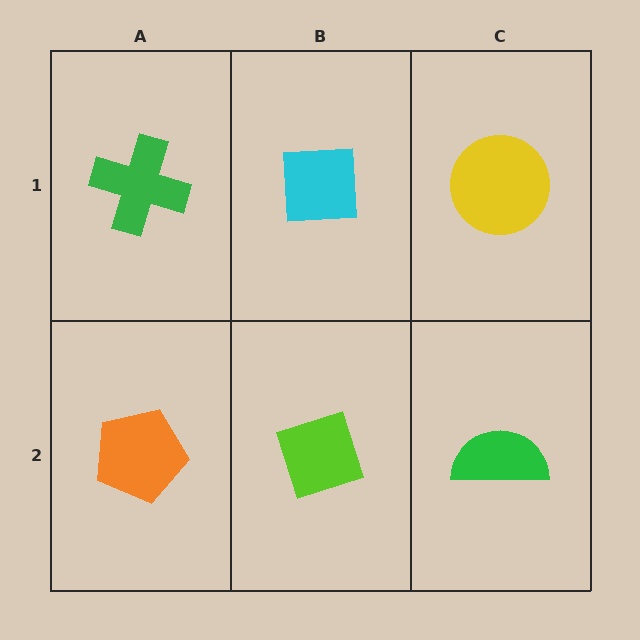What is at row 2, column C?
A green semicircle.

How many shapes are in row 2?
3 shapes.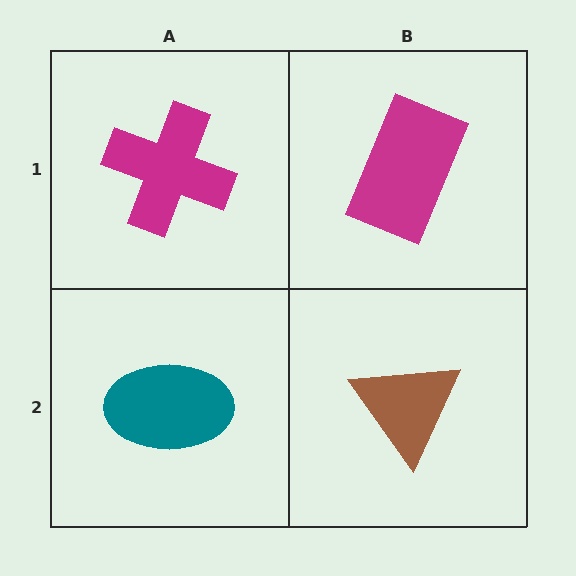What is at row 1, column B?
A magenta rectangle.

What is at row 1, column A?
A magenta cross.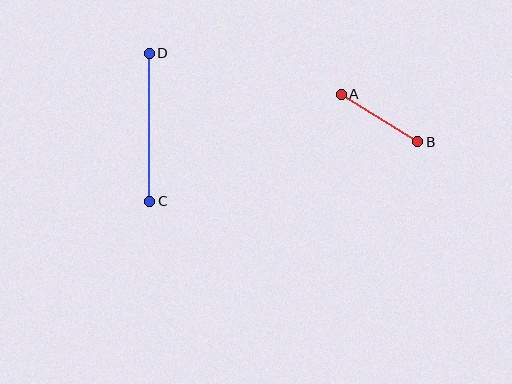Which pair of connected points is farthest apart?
Points C and D are farthest apart.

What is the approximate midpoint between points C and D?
The midpoint is at approximately (149, 127) pixels.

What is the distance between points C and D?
The distance is approximately 148 pixels.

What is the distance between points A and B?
The distance is approximately 90 pixels.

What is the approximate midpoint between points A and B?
The midpoint is at approximately (380, 118) pixels.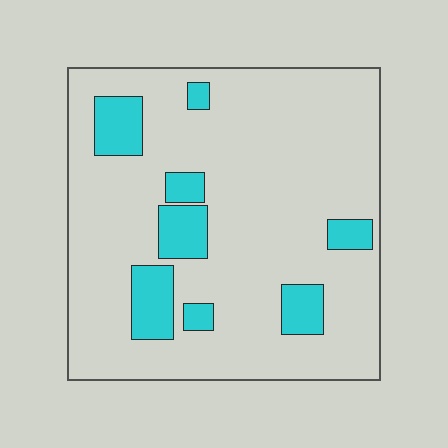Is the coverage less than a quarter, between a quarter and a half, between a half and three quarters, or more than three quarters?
Less than a quarter.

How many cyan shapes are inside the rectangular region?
8.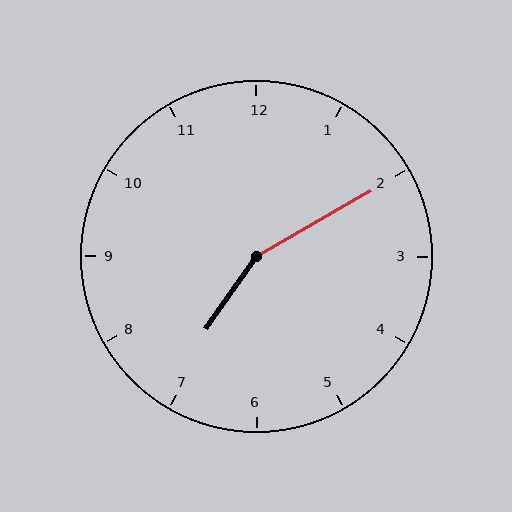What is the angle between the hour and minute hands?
Approximately 155 degrees.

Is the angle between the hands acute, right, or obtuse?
It is obtuse.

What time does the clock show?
7:10.